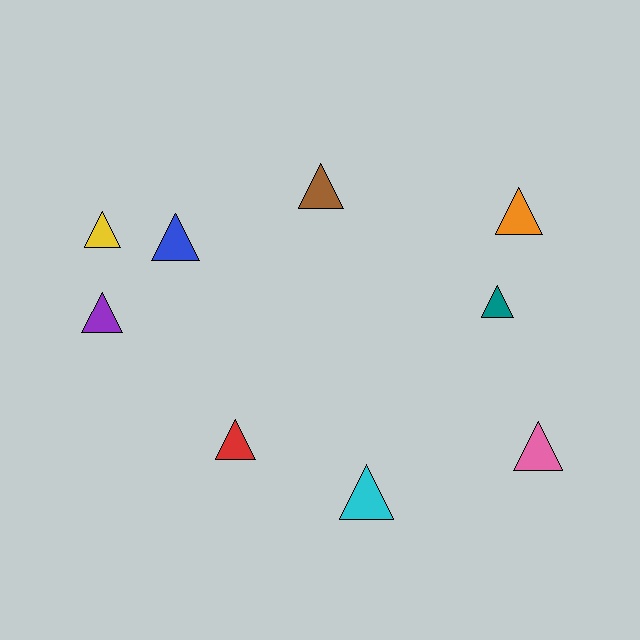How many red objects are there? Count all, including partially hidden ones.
There is 1 red object.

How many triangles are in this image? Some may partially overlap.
There are 9 triangles.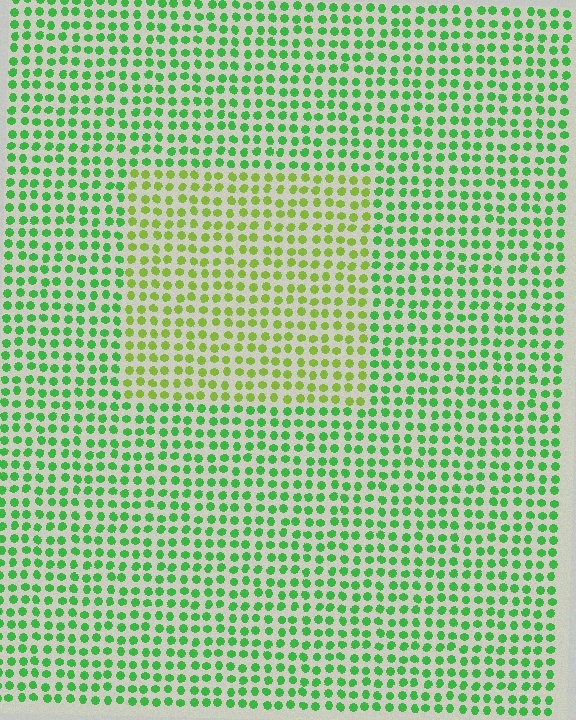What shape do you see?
I see a rectangle.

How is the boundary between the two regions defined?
The boundary is defined purely by a slight shift in hue (about 39 degrees). Spacing, size, and orientation are identical on both sides.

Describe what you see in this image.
The image is filled with small green elements in a uniform arrangement. A rectangle-shaped region is visible where the elements are tinted to a slightly different hue, forming a subtle color boundary.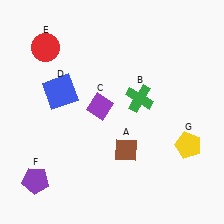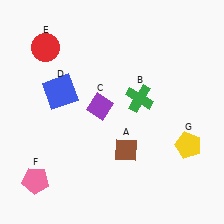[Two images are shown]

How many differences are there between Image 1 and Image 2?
There is 1 difference between the two images.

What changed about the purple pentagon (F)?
In Image 1, F is purple. In Image 2, it changed to pink.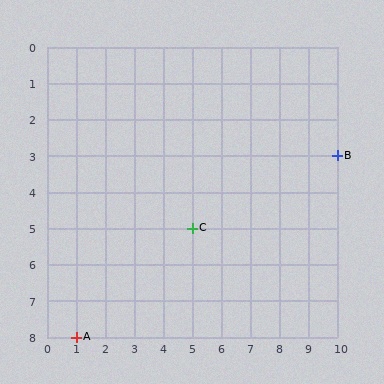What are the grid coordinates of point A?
Point A is at grid coordinates (1, 8).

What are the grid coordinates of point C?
Point C is at grid coordinates (5, 5).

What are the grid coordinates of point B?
Point B is at grid coordinates (10, 3).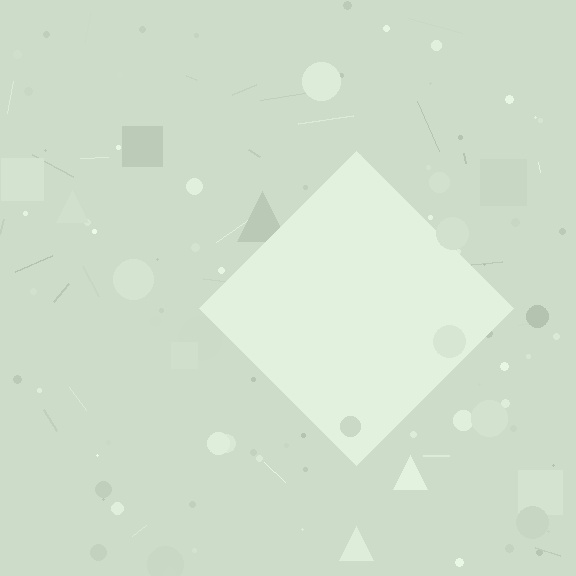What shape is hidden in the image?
A diamond is hidden in the image.